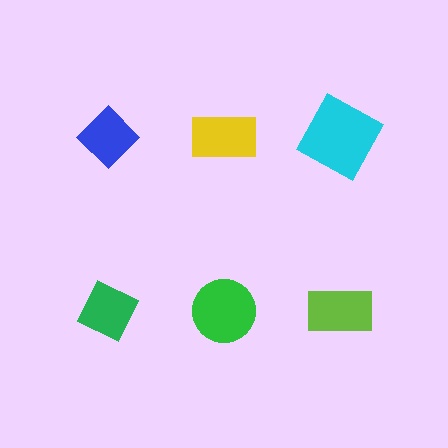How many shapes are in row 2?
3 shapes.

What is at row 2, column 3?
A lime rectangle.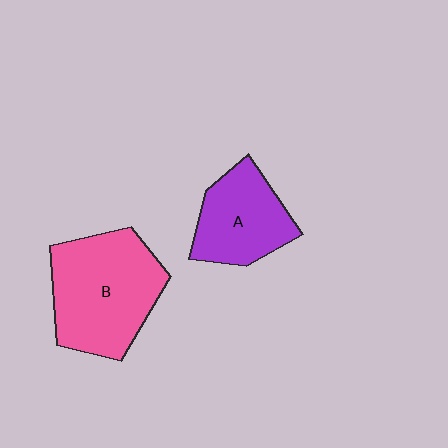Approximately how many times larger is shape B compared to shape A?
Approximately 1.5 times.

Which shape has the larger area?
Shape B (pink).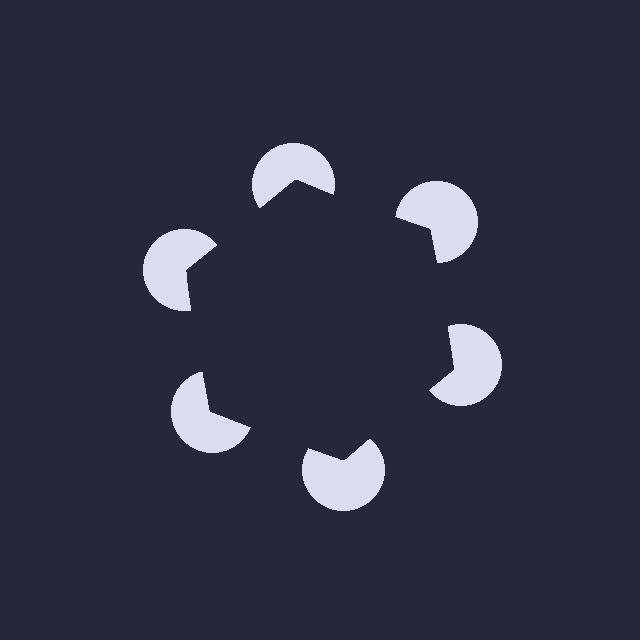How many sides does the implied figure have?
6 sides.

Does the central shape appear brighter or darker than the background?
It typically appears slightly darker than the background, even though no actual brightness change is drawn.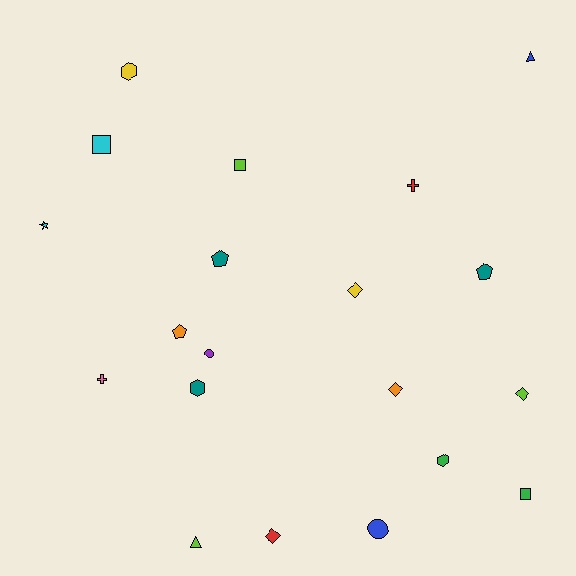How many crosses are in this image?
There are 2 crosses.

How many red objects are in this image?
There are 2 red objects.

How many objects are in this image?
There are 20 objects.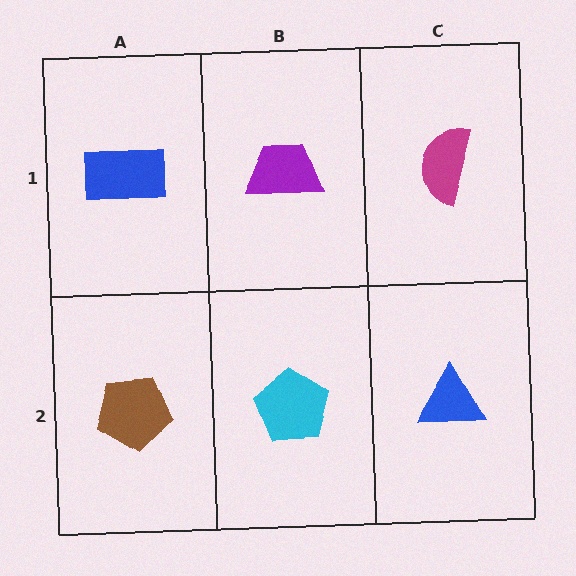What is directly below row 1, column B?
A cyan pentagon.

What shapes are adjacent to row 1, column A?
A brown pentagon (row 2, column A), a purple trapezoid (row 1, column B).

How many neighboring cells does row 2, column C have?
2.